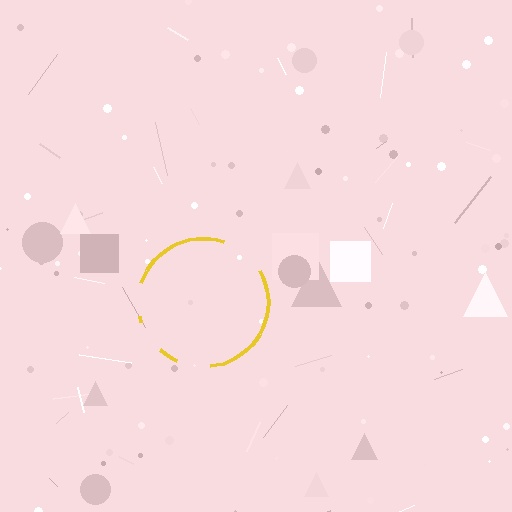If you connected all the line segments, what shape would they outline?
They would outline a circle.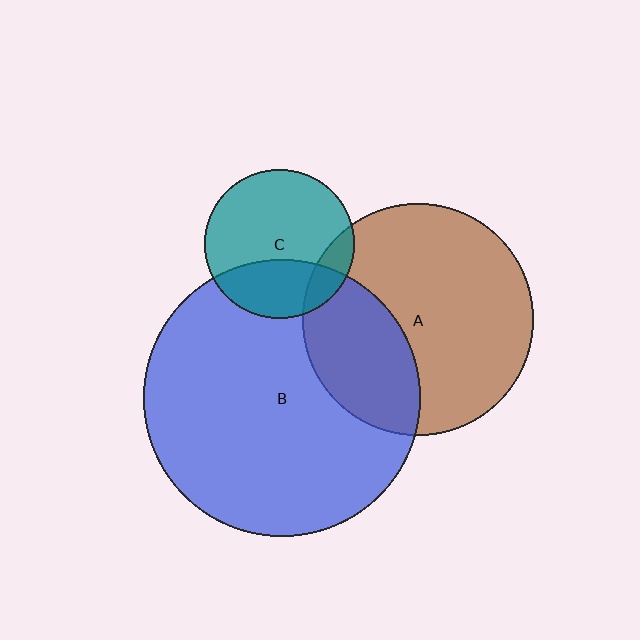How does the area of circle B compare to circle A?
Approximately 1.4 times.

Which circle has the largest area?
Circle B (blue).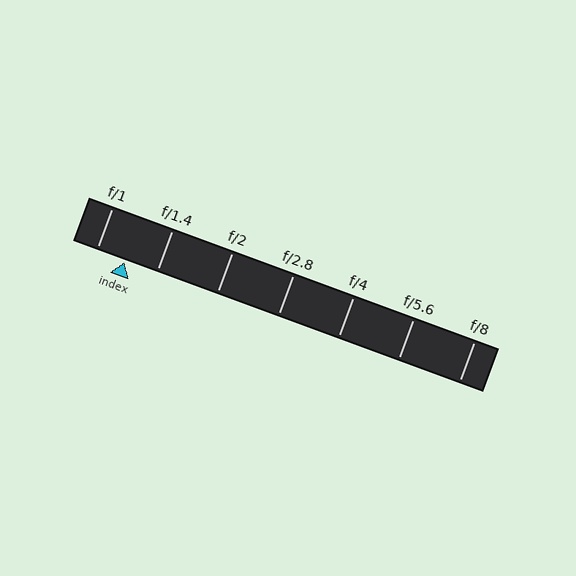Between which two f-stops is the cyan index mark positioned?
The index mark is between f/1 and f/1.4.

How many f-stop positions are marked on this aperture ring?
There are 7 f-stop positions marked.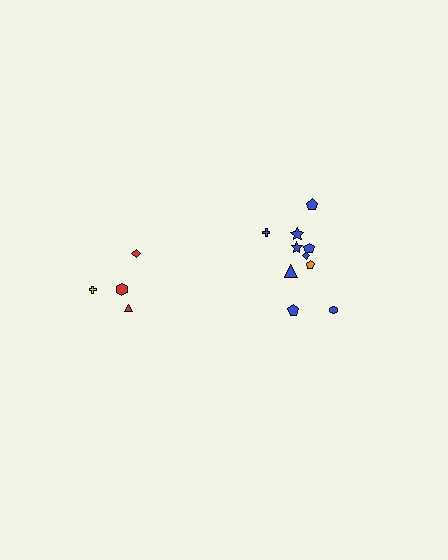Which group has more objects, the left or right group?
The right group.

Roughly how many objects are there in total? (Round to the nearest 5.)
Roughly 15 objects in total.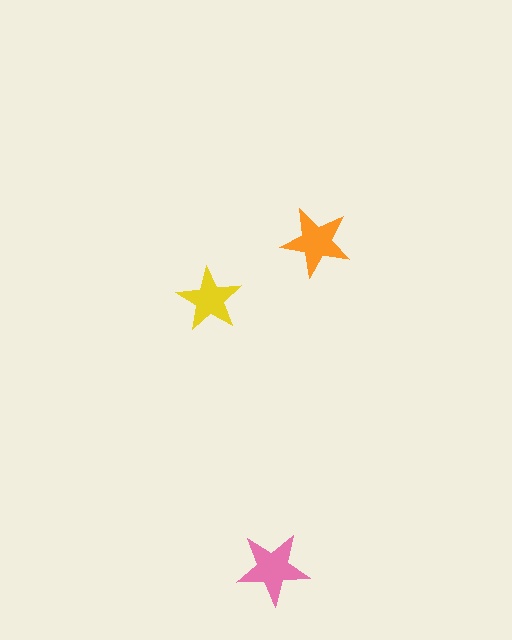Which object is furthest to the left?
The yellow star is leftmost.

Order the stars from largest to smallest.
the pink one, the orange one, the yellow one.